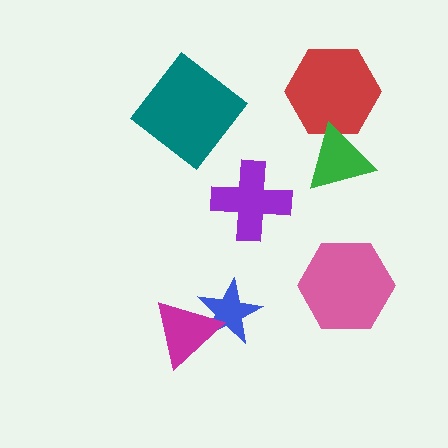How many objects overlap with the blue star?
1 object overlaps with the blue star.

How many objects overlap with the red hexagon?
1 object overlaps with the red hexagon.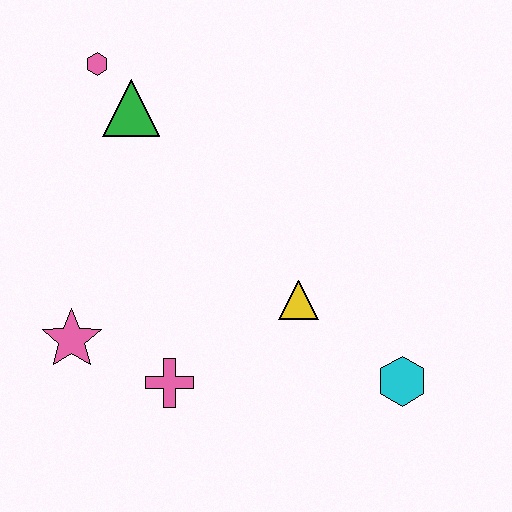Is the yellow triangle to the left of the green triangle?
No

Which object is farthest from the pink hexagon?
The cyan hexagon is farthest from the pink hexagon.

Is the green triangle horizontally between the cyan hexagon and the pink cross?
No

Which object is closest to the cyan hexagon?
The yellow triangle is closest to the cyan hexagon.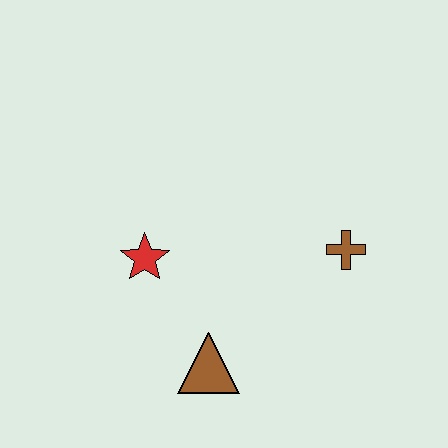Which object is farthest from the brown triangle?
The brown cross is farthest from the brown triangle.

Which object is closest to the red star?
The brown triangle is closest to the red star.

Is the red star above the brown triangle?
Yes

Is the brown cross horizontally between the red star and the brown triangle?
No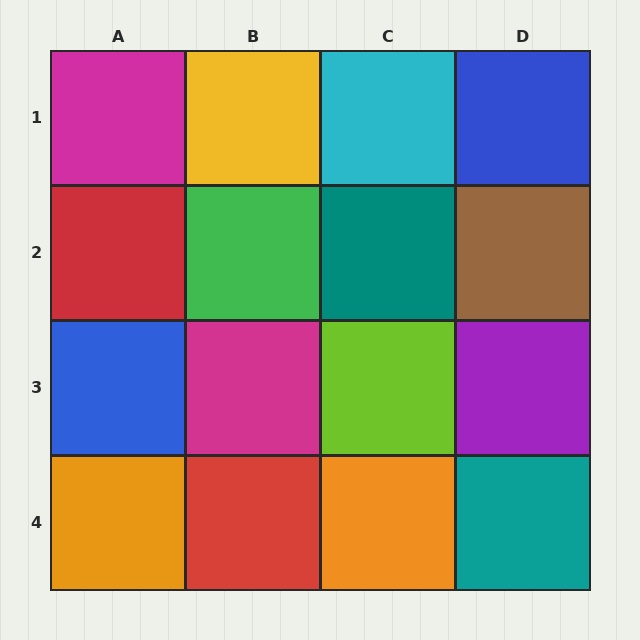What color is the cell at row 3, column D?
Purple.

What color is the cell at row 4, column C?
Orange.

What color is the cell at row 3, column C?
Lime.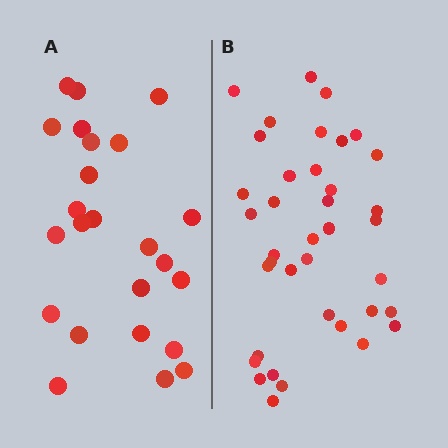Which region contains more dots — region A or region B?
Region B (the right region) has more dots.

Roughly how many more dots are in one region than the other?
Region B has approximately 15 more dots than region A.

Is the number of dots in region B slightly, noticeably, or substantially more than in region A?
Region B has substantially more. The ratio is roughly 1.6 to 1.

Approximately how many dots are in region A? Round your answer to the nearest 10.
About 20 dots. (The exact count is 24, which rounds to 20.)